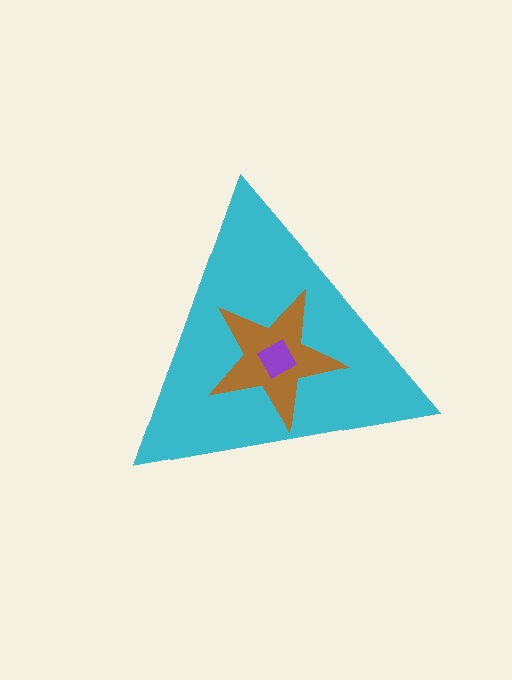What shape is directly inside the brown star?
The purple square.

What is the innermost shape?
The purple square.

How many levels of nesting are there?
3.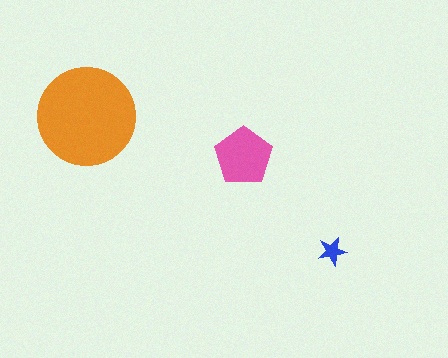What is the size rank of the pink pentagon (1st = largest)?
2nd.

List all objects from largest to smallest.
The orange circle, the pink pentagon, the blue star.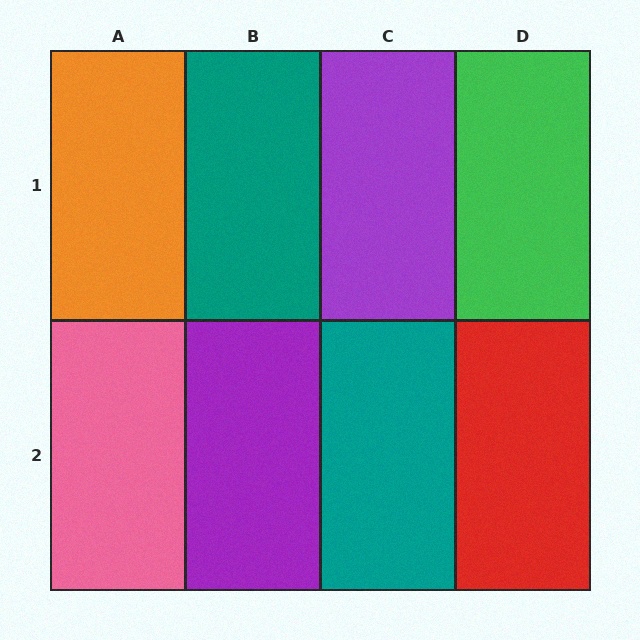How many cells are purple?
2 cells are purple.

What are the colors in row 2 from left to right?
Pink, purple, teal, red.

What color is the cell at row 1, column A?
Orange.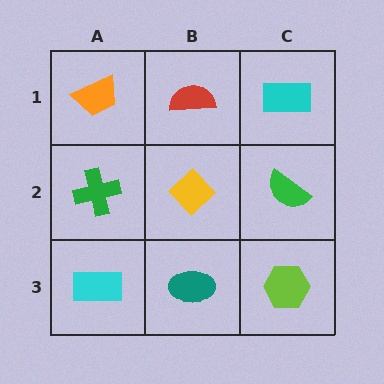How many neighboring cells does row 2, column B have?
4.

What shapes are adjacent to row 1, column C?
A green semicircle (row 2, column C), a red semicircle (row 1, column B).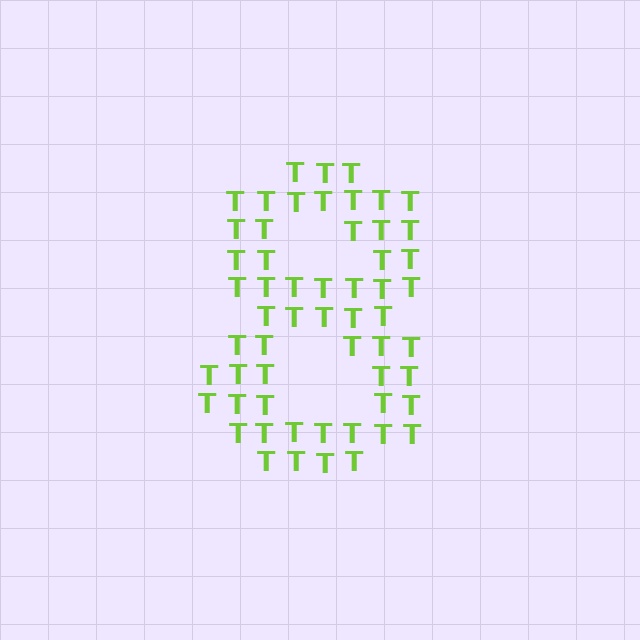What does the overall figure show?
The overall figure shows the digit 8.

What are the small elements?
The small elements are letter T's.